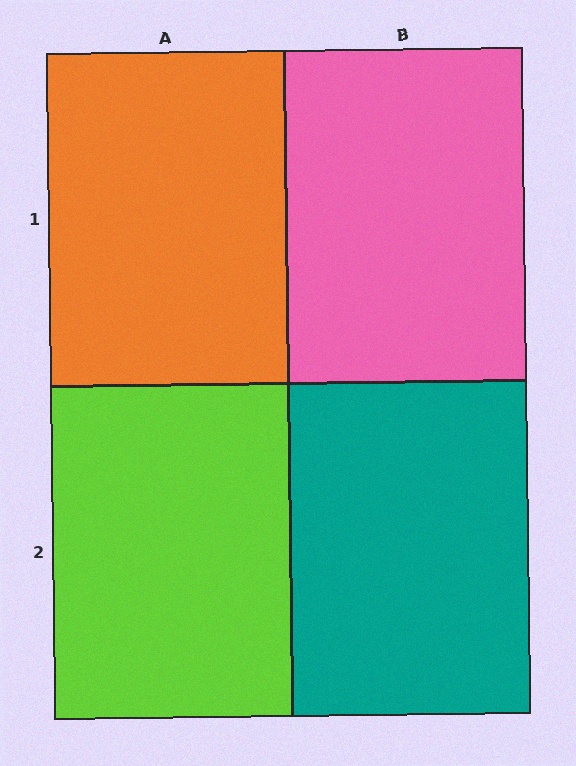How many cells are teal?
1 cell is teal.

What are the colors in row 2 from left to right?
Lime, teal.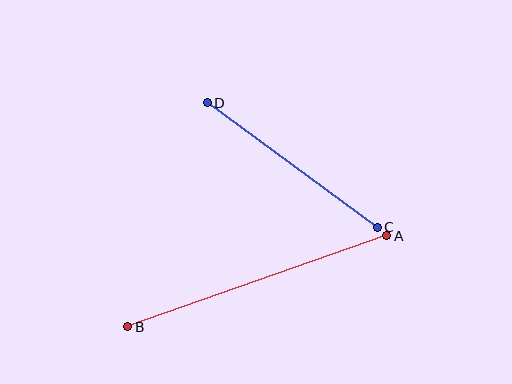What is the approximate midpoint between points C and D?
The midpoint is at approximately (292, 165) pixels.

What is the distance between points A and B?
The distance is approximately 275 pixels.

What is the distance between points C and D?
The distance is approximately 211 pixels.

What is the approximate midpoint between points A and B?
The midpoint is at approximately (257, 281) pixels.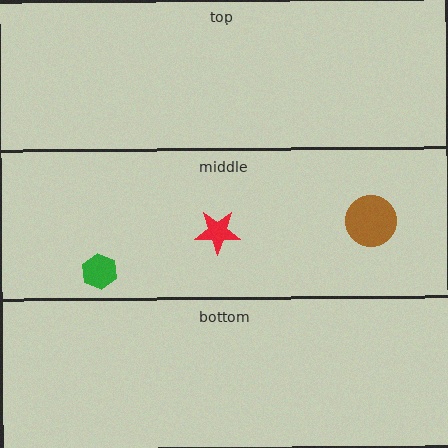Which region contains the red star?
The middle region.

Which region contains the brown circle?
The middle region.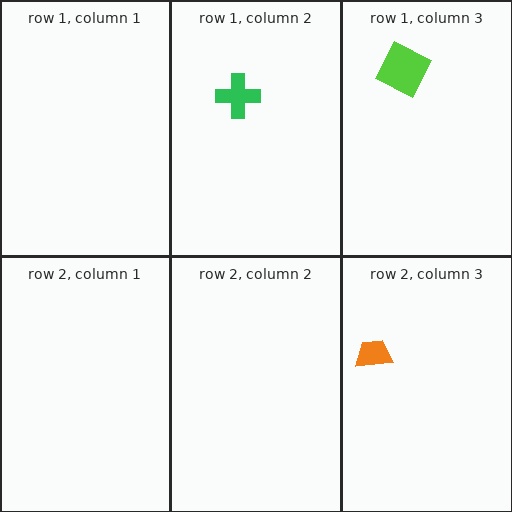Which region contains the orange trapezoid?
The row 2, column 3 region.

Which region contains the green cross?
The row 1, column 2 region.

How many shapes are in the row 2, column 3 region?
1.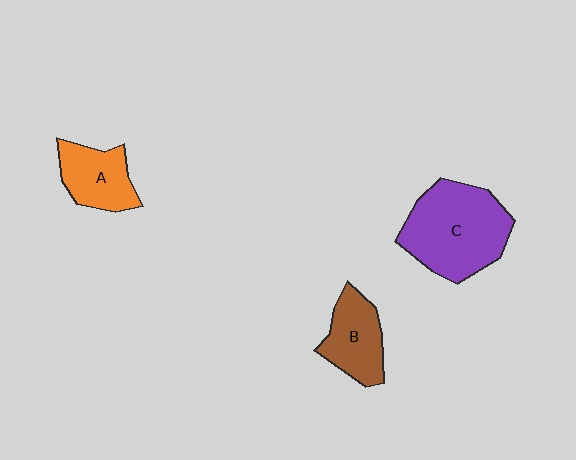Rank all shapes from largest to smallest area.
From largest to smallest: C (purple), B (brown), A (orange).